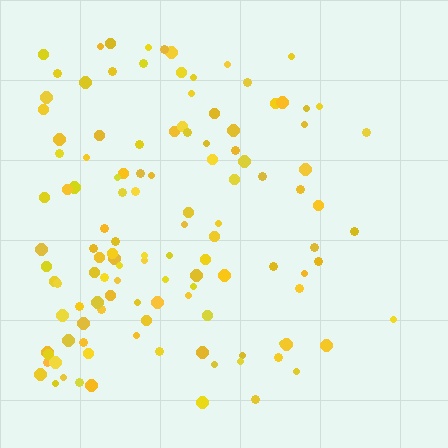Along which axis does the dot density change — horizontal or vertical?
Horizontal.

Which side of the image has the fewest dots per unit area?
The right.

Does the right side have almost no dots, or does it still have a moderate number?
Still a moderate number, just noticeably fewer than the left.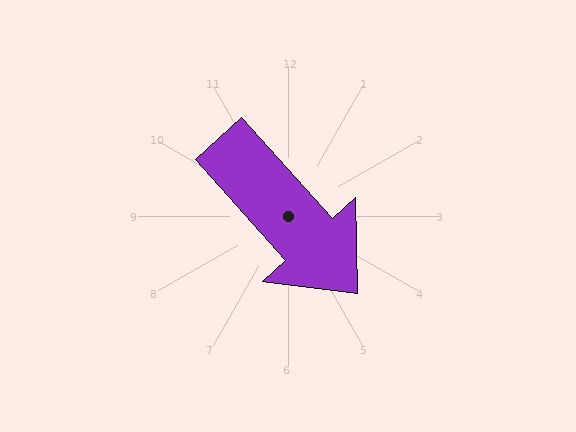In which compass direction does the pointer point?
Southeast.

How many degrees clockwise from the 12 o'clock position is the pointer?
Approximately 138 degrees.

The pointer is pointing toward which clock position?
Roughly 5 o'clock.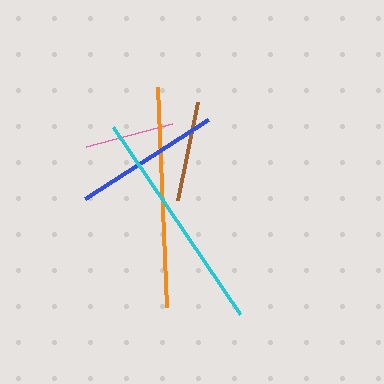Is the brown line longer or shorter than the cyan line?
The cyan line is longer than the brown line.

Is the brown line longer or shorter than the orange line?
The orange line is longer than the brown line.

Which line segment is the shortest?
The pink line is the shortest at approximately 89 pixels.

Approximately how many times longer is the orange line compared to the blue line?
The orange line is approximately 1.5 times the length of the blue line.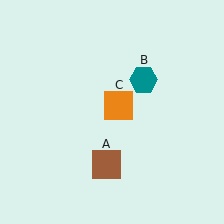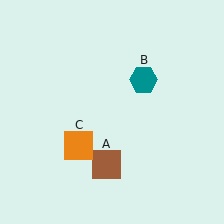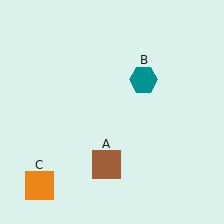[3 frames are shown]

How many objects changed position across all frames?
1 object changed position: orange square (object C).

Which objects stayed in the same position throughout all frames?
Brown square (object A) and teal hexagon (object B) remained stationary.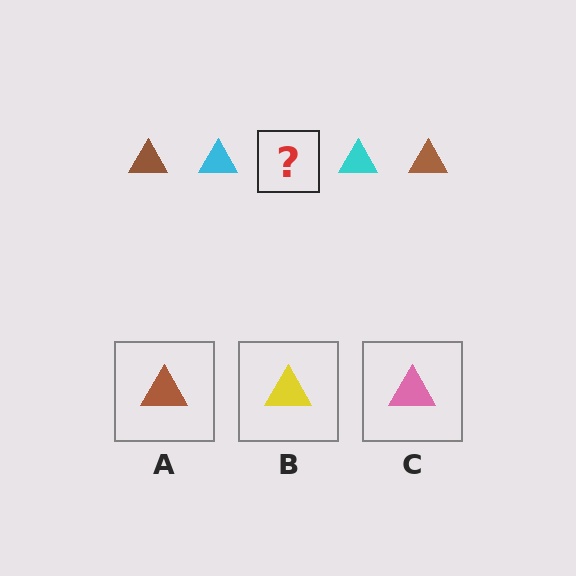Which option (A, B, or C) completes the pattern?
A.